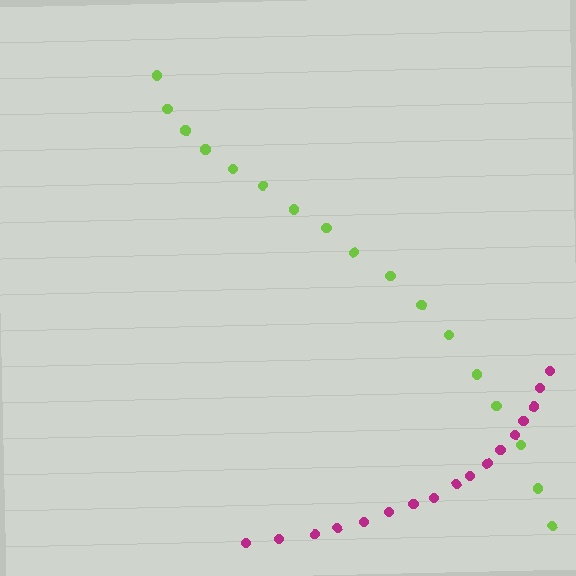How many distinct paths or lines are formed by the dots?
There are 2 distinct paths.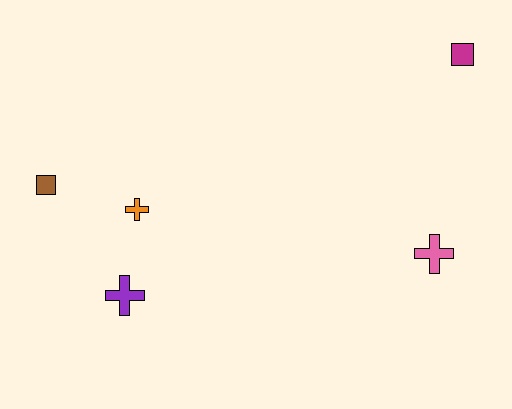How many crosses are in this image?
There are 3 crosses.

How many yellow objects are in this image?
There are no yellow objects.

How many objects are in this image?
There are 5 objects.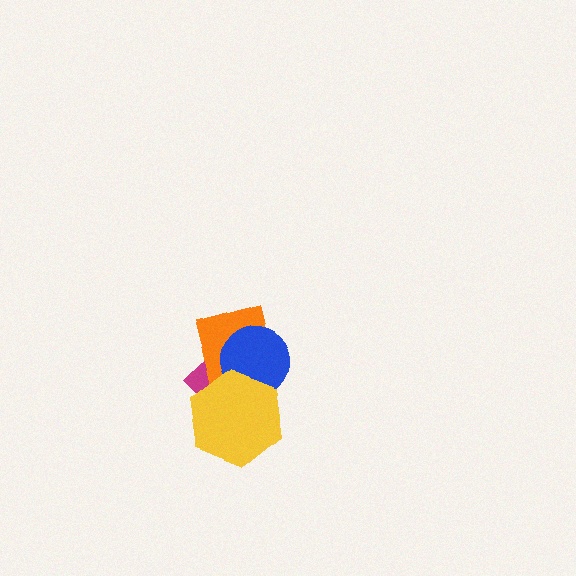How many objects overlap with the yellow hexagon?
3 objects overlap with the yellow hexagon.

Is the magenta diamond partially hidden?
Yes, it is partially covered by another shape.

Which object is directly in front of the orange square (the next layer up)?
The blue circle is directly in front of the orange square.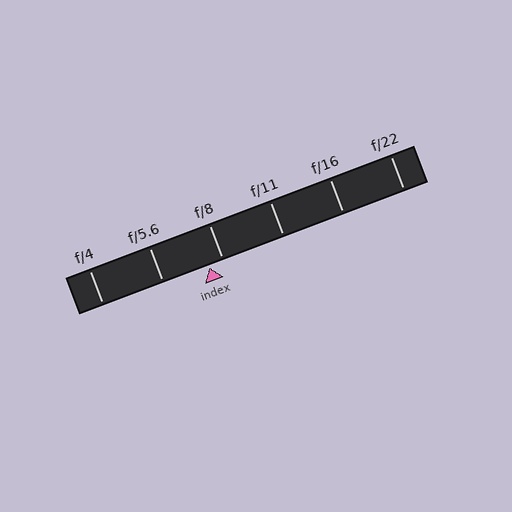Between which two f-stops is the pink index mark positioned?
The index mark is between f/5.6 and f/8.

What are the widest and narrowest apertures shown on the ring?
The widest aperture shown is f/4 and the narrowest is f/22.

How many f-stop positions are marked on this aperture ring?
There are 6 f-stop positions marked.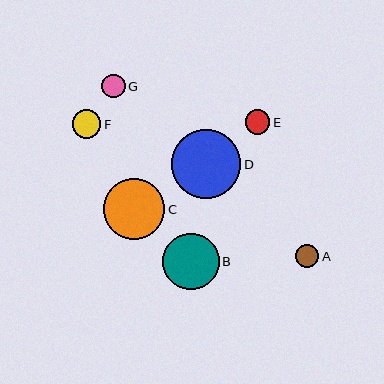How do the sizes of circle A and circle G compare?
Circle A and circle G are approximately the same size.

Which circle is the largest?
Circle D is the largest with a size of approximately 69 pixels.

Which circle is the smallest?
Circle G is the smallest with a size of approximately 24 pixels.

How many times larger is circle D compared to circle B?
Circle D is approximately 1.2 times the size of circle B.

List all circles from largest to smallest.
From largest to smallest: D, C, B, F, E, A, G.